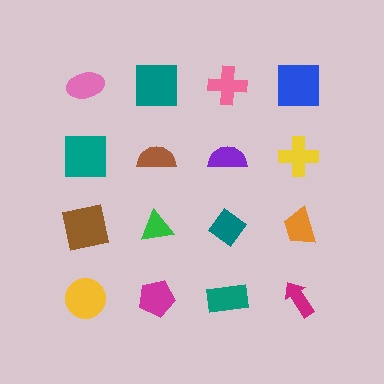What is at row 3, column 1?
A brown square.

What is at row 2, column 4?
A yellow cross.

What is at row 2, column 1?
A teal square.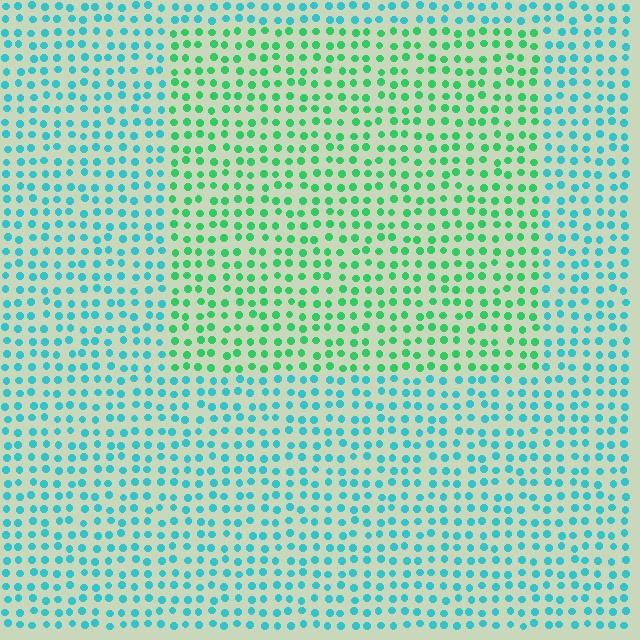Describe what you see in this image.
The image is filled with small cyan elements in a uniform arrangement. A rectangle-shaped region is visible where the elements are tinted to a slightly different hue, forming a subtle color boundary.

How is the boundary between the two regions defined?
The boundary is defined purely by a slight shift in hue (about 44 degrees). Spacing, size, and orientation are identical on both sides.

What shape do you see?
I see a rectangle.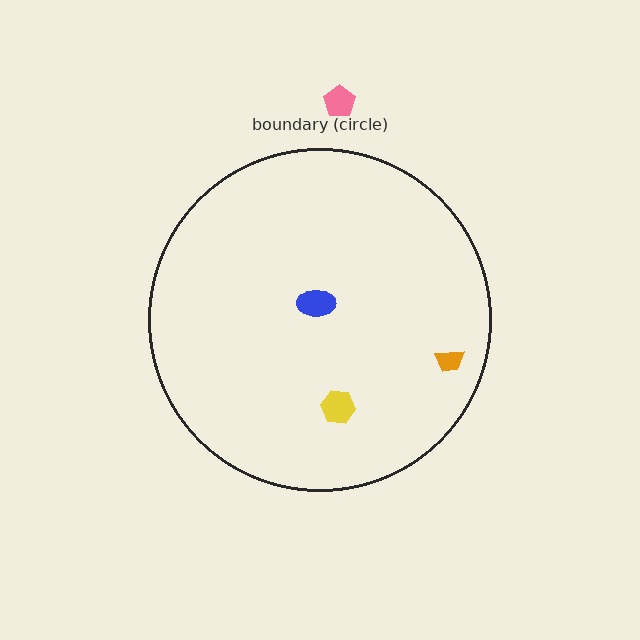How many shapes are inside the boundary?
3 inside, 1 outside.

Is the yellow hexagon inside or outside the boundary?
Inside.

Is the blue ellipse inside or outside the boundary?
Inside.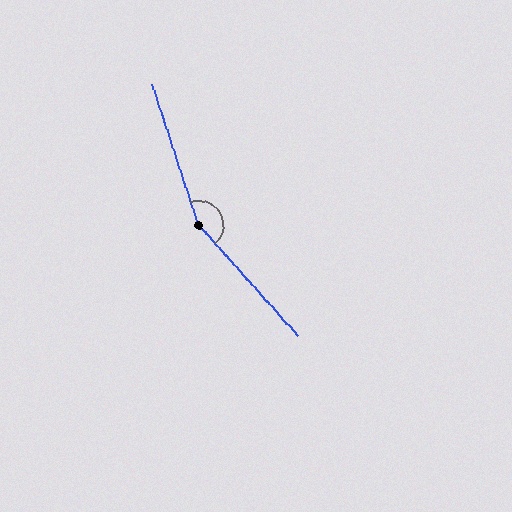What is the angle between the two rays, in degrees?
Approximately 156 degrees.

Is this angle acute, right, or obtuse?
It is obtuse.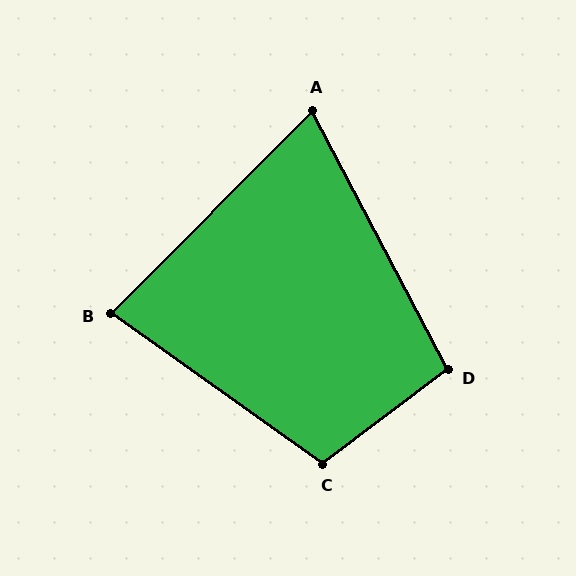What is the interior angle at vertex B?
Approximately 81 degrees (acute).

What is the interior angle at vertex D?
Approximately 99 degrees (obtuse).